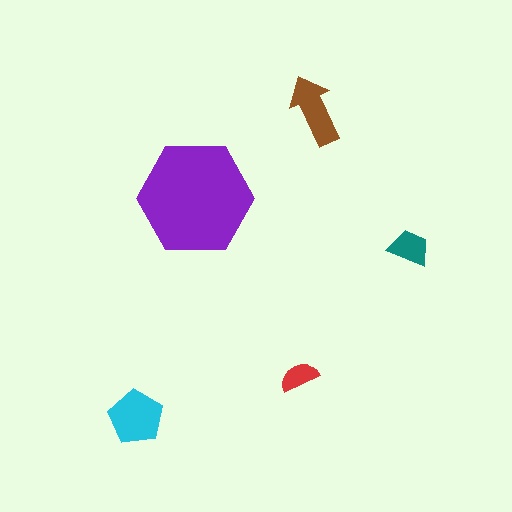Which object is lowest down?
The cyan pentagon is bottommost.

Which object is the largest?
The purple hexagon.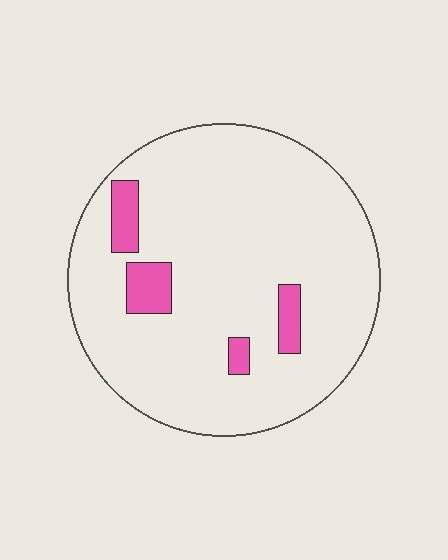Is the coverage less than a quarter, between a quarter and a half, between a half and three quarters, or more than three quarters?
Less than a quarter.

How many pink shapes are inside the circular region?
4.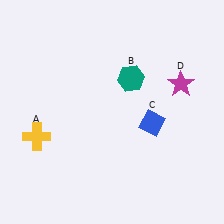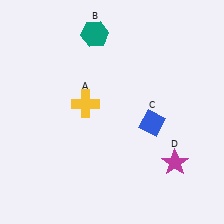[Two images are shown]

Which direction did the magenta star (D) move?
The magenta star (D) moved down.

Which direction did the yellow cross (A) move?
The yellow cross (A) moved right.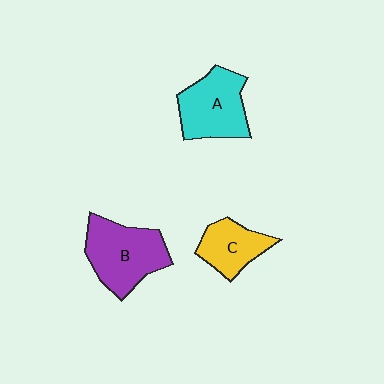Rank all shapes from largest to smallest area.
From largest to smallest: B (purple), A (cyan), C (yellow).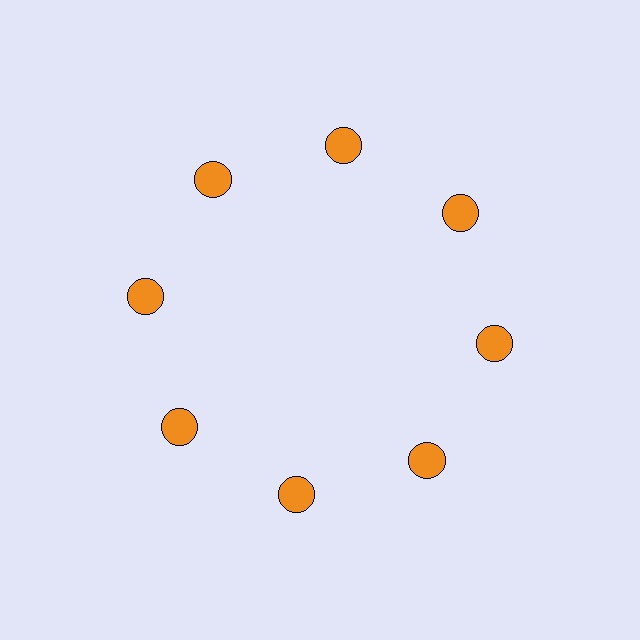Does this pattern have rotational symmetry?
Yes, this pattern has 8-fold rotational symmetry. It looks the same after rotating 45 degrees around the center.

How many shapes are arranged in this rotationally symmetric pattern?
There are 8 shapes, arranged in 8 groups of 1.